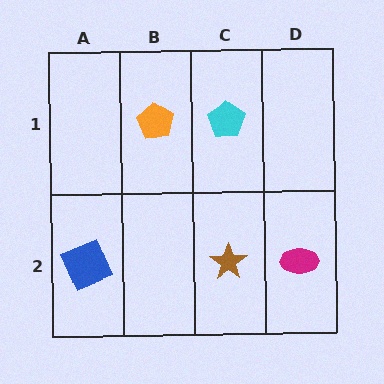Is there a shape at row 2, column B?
No, that cell is empty.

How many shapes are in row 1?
2 shapes.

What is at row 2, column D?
A magenta ellipse.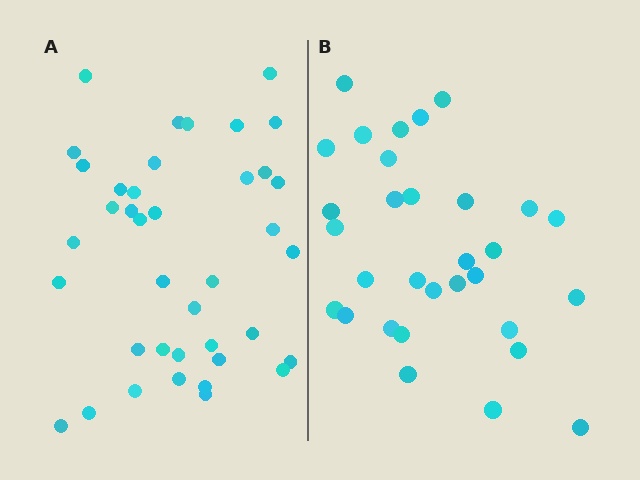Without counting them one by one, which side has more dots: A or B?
Region A (the left region) has more dots.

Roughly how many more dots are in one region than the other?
Region A has roughly 8 or so more dots than region B.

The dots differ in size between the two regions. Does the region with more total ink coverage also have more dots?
No. Region B has more total ink coverage because its dots are larger, but region A actually contains more individual dots. Total area can be misleading — the number of items is what matters here.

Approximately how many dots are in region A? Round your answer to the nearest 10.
About 40 dots. (The exact count is 39, which rounds to 40.)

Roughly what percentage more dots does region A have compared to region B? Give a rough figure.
About 25% more.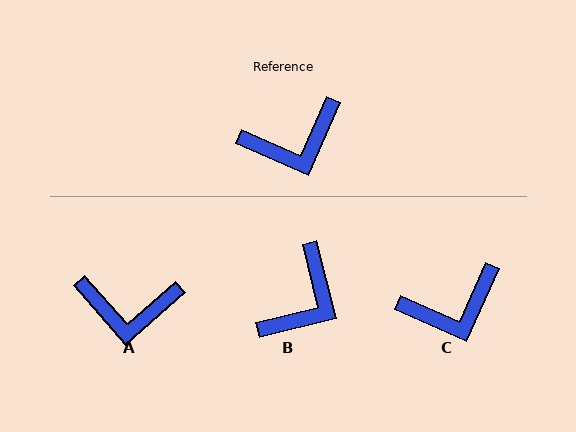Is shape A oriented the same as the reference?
No, it is off by about 25 degrees.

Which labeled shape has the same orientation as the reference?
C.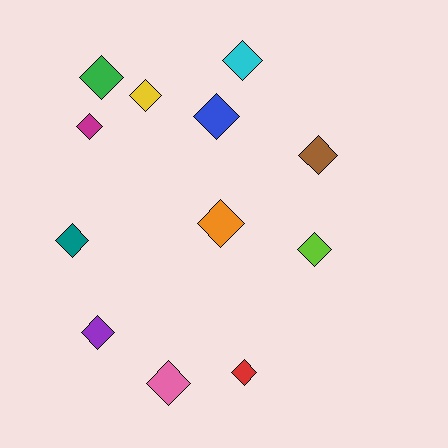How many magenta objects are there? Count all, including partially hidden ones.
There is 1 magenta object.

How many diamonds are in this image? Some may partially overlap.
There are 12 diamonds.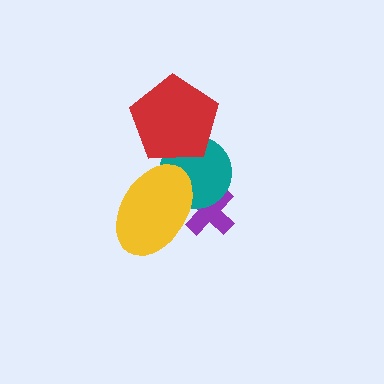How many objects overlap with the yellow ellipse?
2 objects overlap with the yellow ellipse.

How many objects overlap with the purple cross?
2 objects overlap with the purple cross.